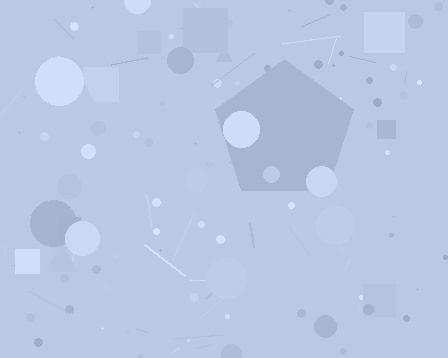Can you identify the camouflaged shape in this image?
The camouflaged shape is a pentagon.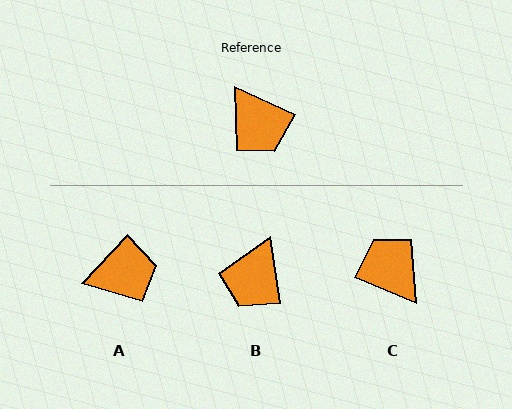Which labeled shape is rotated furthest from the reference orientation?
C, about 178 degrees away.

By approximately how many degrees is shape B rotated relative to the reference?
Approximately 56 degrees clockwise.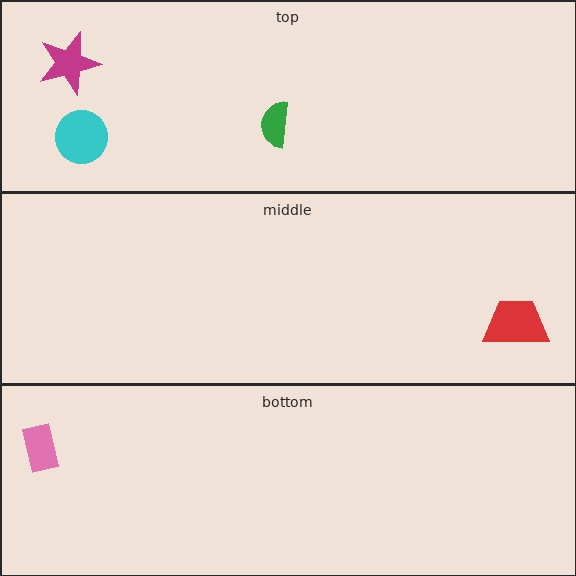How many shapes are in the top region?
3.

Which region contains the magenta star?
The top region.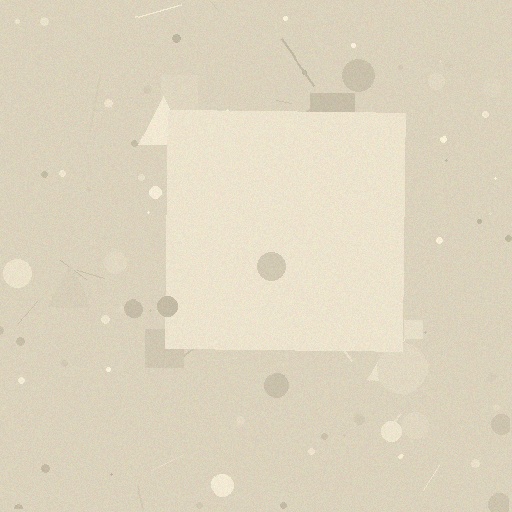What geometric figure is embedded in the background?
A square is embedded in the background.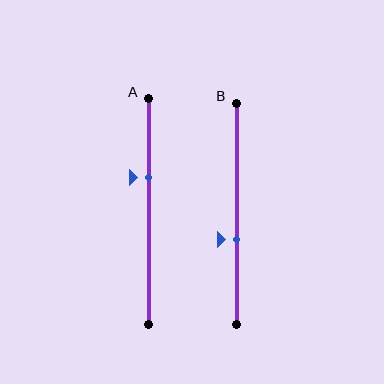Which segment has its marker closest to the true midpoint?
Segment B has its marker closest to the true midpoint.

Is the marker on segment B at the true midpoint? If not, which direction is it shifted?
No, the marker on segment B is shifted downward by about 12% of the segment length.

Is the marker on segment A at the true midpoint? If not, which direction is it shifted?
No, the marker on segment A is shifted upward by about 15% of the segment length.